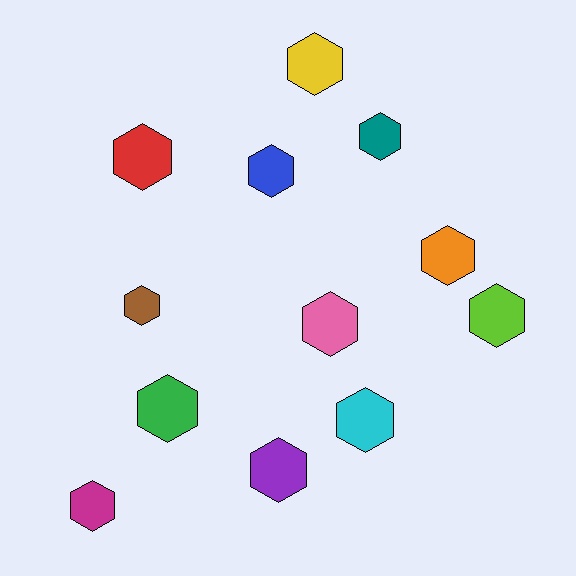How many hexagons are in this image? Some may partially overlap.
There are 12 hexagons.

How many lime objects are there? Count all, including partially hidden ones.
There is 1 lime object.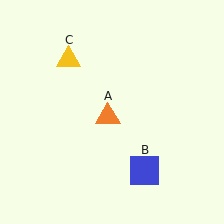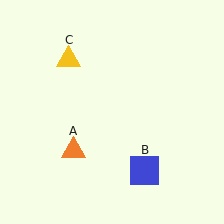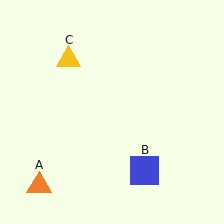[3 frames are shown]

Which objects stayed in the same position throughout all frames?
Blue square (object B) and yellow triangle (object C) remained stationary.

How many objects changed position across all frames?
1 object changed position: orange triangle (object A).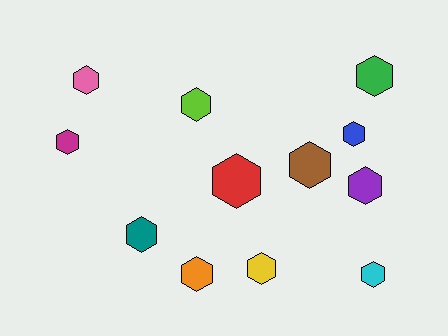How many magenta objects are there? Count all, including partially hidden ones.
There is 1 magenta object.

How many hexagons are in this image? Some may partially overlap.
There are 12 hexagons.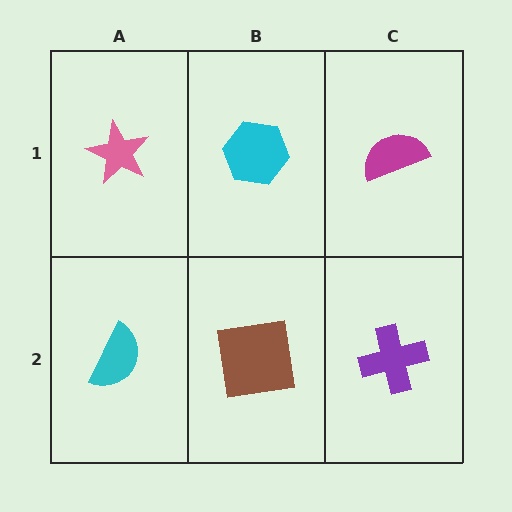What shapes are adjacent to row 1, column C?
A purple cross (row 2, column C), a cyan hexagon (row 1, column B).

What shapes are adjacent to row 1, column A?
A cyan semicircle (row 2, column A), a cyan hexagon (row 1, column B).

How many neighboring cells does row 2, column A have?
2.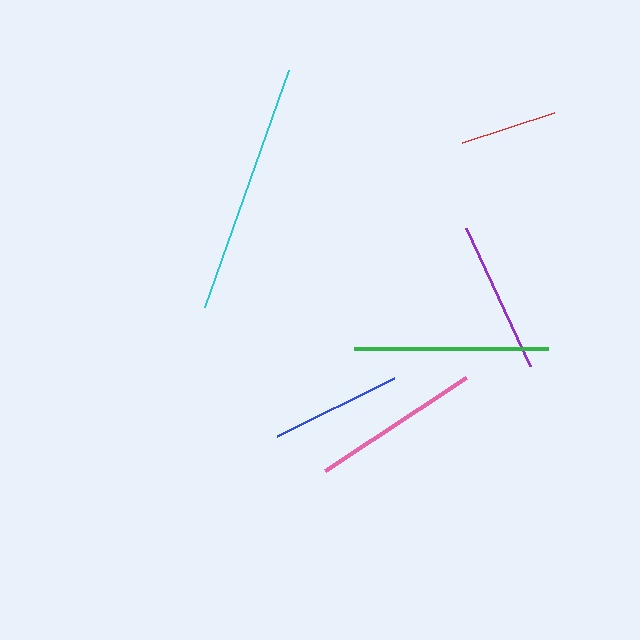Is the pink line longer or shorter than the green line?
The green line is longer than the pink line.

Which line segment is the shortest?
The red line is the shortest at approximately 97 pixels.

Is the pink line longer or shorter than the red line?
The pink line is longer than the red line.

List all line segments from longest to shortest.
From longest to shortest: cyan, green, pink, purple, blue, red.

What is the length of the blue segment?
The blue segment is approximately 130 pixels long.